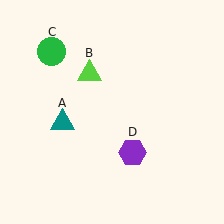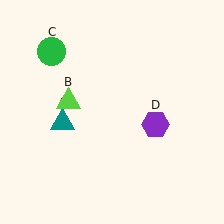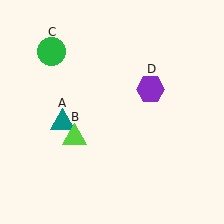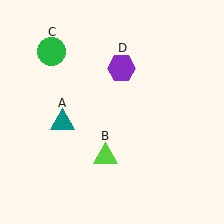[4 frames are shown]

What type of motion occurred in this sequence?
The lime triangle (object B), purple hexagon (object D) rotated counterclockwise around the center of the scene.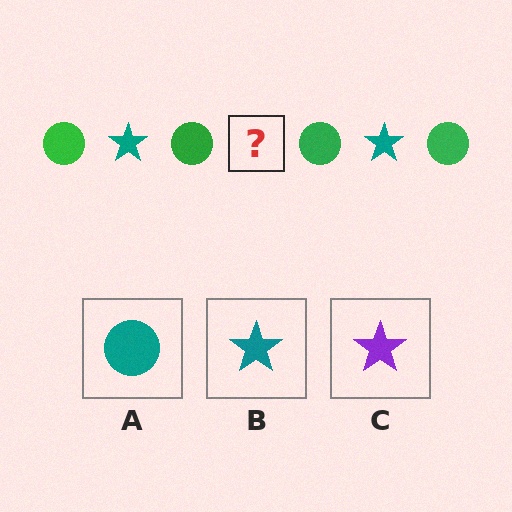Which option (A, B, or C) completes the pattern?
B.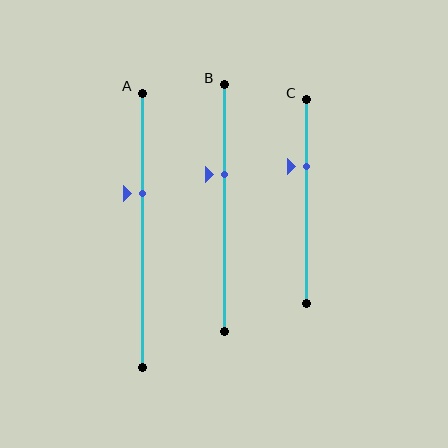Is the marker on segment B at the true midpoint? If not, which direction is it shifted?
No, the marker on segment B is shifted upward by about 14% of the segment length.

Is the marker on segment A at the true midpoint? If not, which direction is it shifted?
No, the marker on segment A is shifted upward by about 13% of the segment length.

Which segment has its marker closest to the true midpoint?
Segment A has its marker closest to the true midpoint.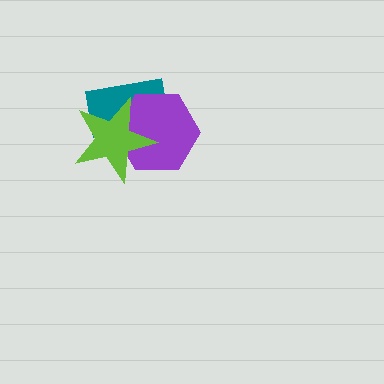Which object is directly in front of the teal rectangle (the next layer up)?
The purple hexagon is directly in front of the teal rectangle.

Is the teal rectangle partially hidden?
Yes, it is partially covered by another shape.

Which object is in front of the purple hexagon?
The lime star is in front of the purple hexagon.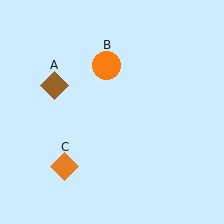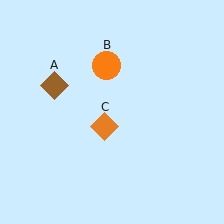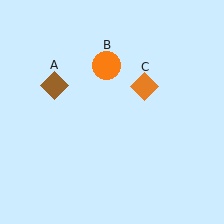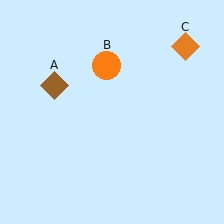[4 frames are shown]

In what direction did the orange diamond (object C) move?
The orange diamond (object C) moved up and to the right.